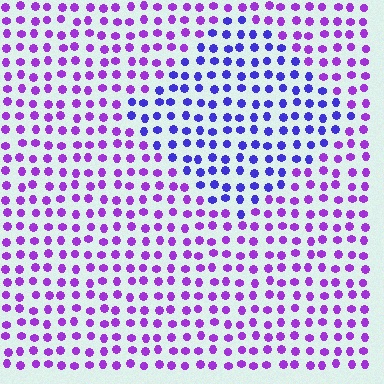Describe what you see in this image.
The image is filled with small purple elements in a uniform arrangement. A diamond-shaped region is visible where the elements are tinted to a slightly different hue, forming a subtle color boundary.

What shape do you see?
I see a diamond.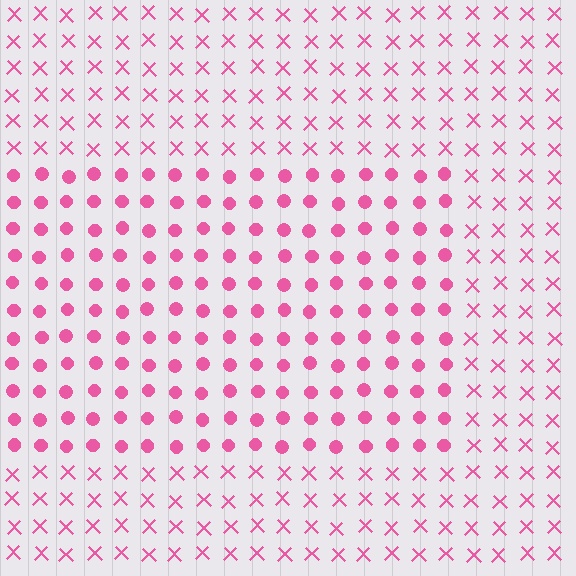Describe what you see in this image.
The image is filled with small pink elements arranged in a uniform grid. A rectangle-shaped region contains circles, while the surrounding area contains X marks. The boundary is defined purely by the change in element shape.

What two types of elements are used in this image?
The image uses circles inside the rectangle region and X marks outside it.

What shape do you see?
I see a rectangle.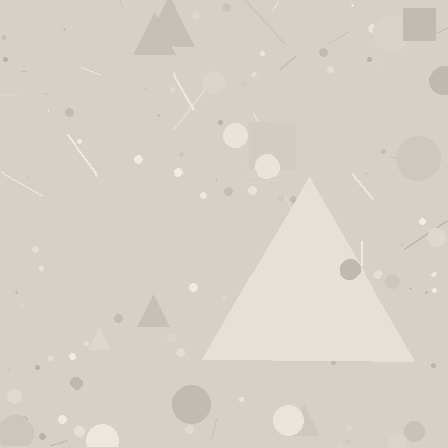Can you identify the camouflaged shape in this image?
The camouflaged shape is a triangle.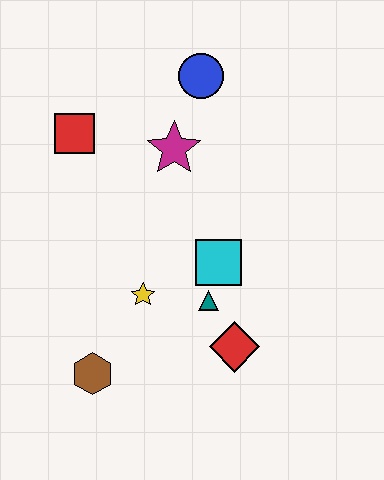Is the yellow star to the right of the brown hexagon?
Yes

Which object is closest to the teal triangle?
The cyan square is closest to the teal triangle.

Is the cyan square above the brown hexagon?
Yes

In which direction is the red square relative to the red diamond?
The red square is above the red diamond.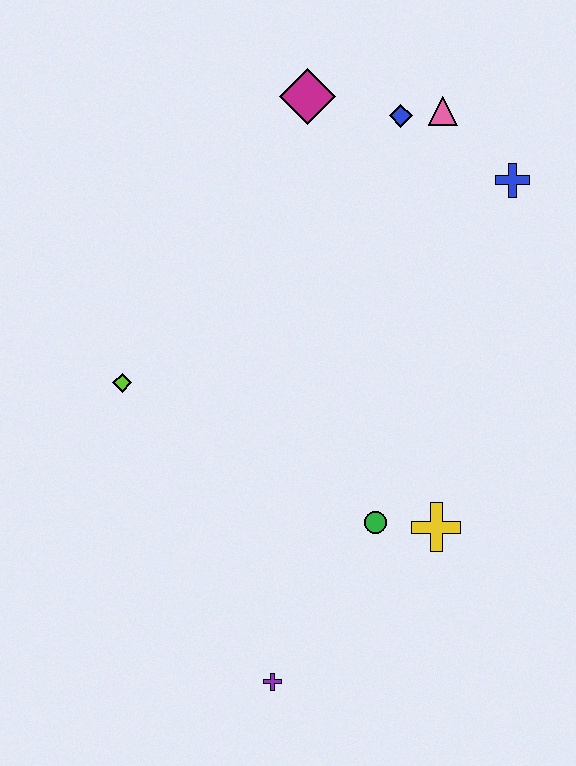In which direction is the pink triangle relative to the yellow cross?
The pink triangle is above the yellow cross.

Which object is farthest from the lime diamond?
The blue cross is farthest from the lime diamond.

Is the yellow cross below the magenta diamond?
Yes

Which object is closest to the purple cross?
The green circle is closest to the purple cross.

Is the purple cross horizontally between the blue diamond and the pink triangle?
No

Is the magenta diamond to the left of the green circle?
Yes